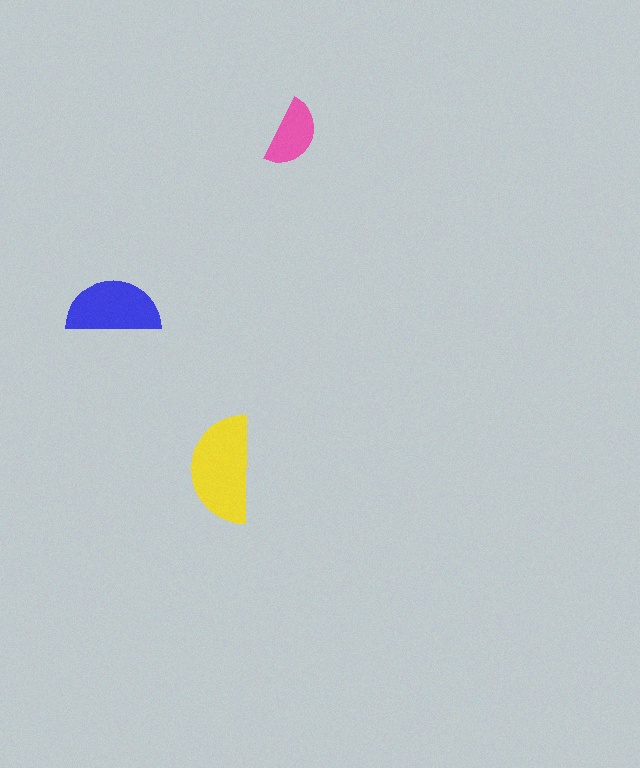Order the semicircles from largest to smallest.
the yellow one, the blue one, the pink one.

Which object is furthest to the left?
The blue semicircle is leftmost.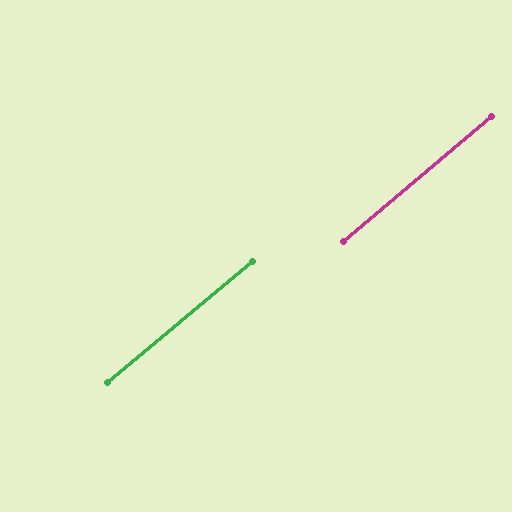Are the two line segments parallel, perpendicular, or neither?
Parallel — their directions differ by only 0.1°.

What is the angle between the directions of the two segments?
Approximately 0 degrees.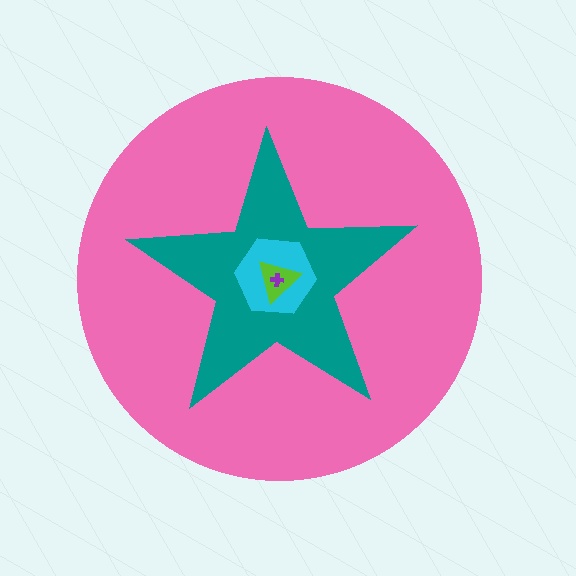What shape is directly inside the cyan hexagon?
The lime triangle.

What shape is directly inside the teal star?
The cyan hexagon.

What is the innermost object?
The purple cross.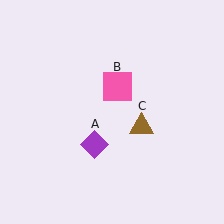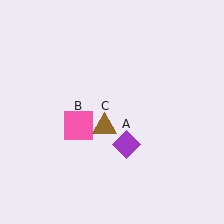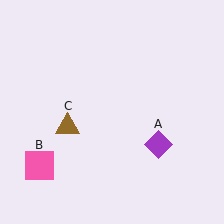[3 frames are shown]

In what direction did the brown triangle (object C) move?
The brown triangle (object C) moved left.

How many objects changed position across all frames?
3 objects changed position: purple diamond (object A), pink square (object B), brown triangle (object C).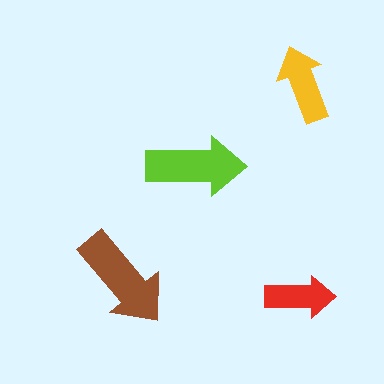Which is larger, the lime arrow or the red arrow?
The lime one.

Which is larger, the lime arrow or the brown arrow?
The brown one.